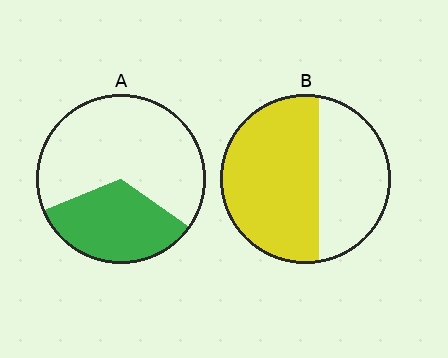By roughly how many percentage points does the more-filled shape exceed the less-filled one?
By roughly 25 percentage points (B over A).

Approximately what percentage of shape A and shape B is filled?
A is approximately 35% and B is approximately 60%.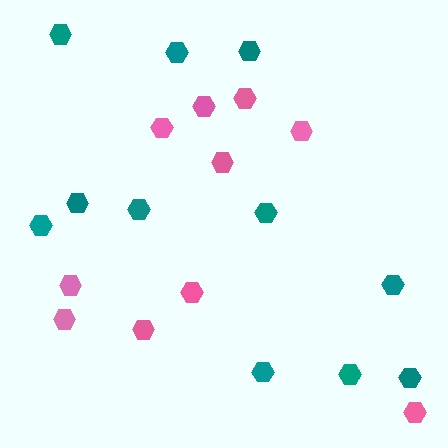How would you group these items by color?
There are 2 groups: one group of pink hexagons (10) and one group of teal hexagons (11).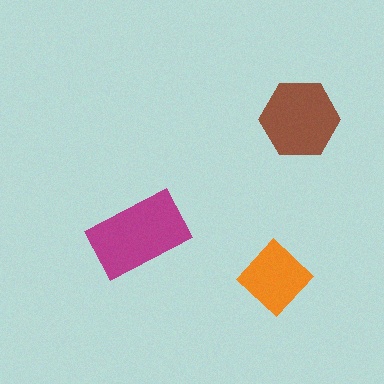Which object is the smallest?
The orange diamond.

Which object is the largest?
The magenta rectangle.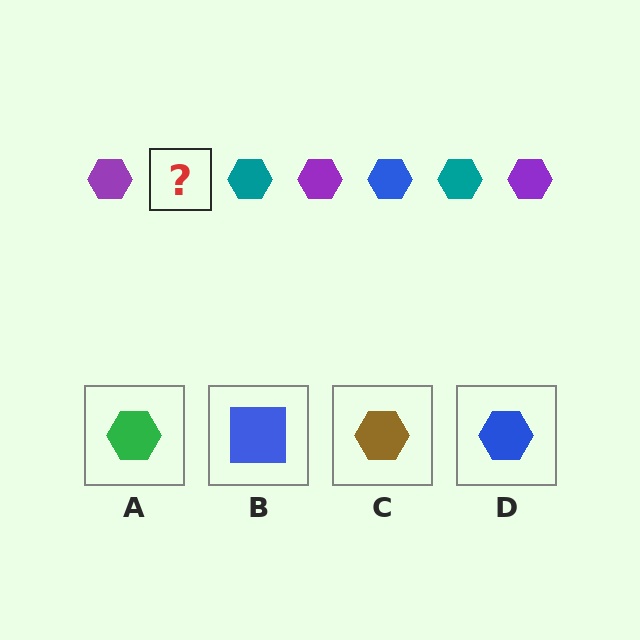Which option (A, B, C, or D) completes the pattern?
D.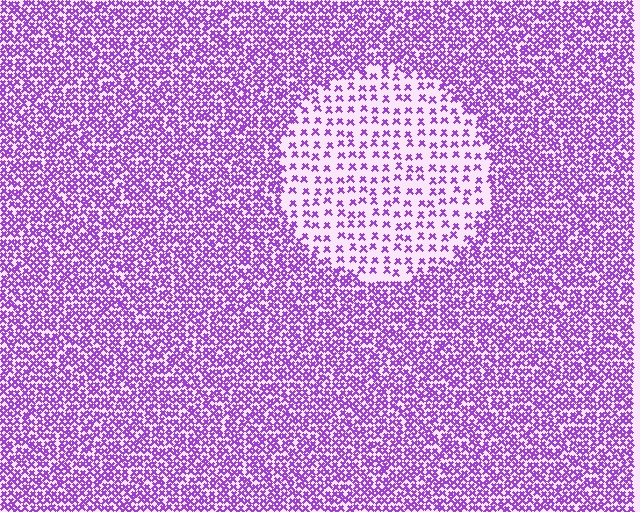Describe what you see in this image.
The image contains small purple elements arranged at two different densities. A circle-shaped region is visible where the elements are less densely packed than the surrounding area.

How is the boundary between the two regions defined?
The boundary is defined by a change in element density (approximately 2.6x ratio). All elements are the same color, size, and shape.